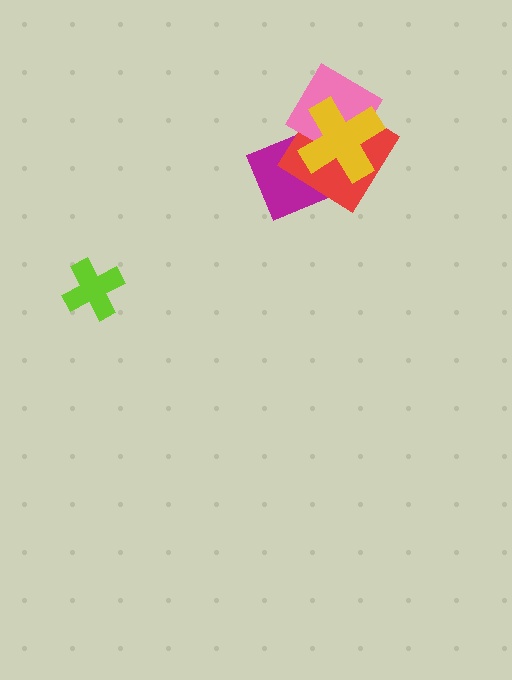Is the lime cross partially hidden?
No, no other shape covers it.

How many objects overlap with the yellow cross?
3 objects overlap with the yellow cross.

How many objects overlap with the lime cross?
0 objects overlap with the lime cross.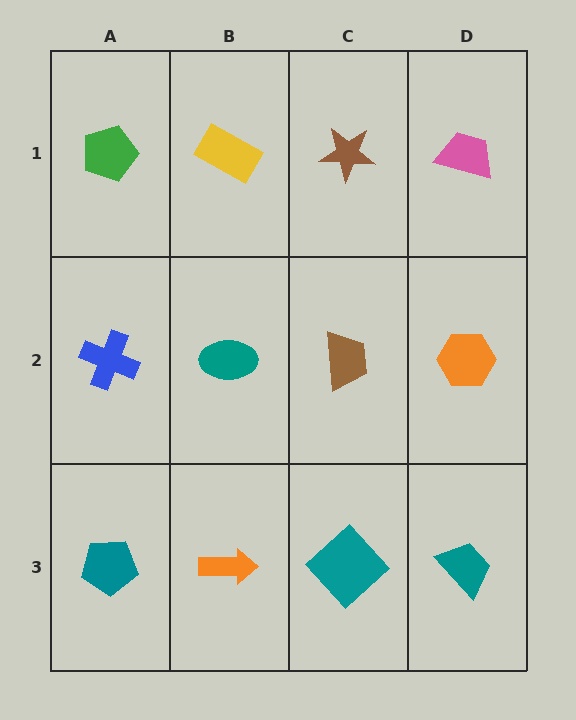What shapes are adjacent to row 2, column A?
A green pentagon (row 1, column A), a teal pentagon (row 3, column A), a teal ellipse (row 2, column B).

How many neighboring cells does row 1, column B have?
3.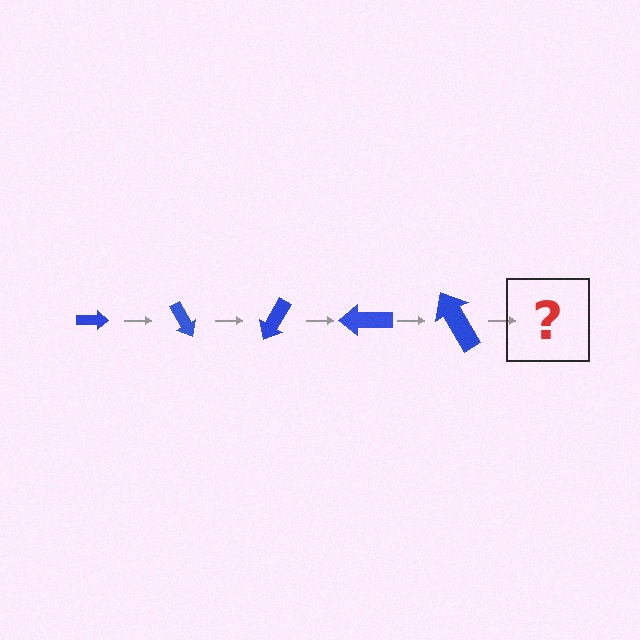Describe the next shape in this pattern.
It should be an arrow, larger than the previous one and rotated 300 degrees from the start.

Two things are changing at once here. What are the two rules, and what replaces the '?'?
The two rules are that the arrow grows larger each step and it rotates 60 degrees each step. The '?' should be an arrow, larger than the previous one and rotated 300 degrees from the start.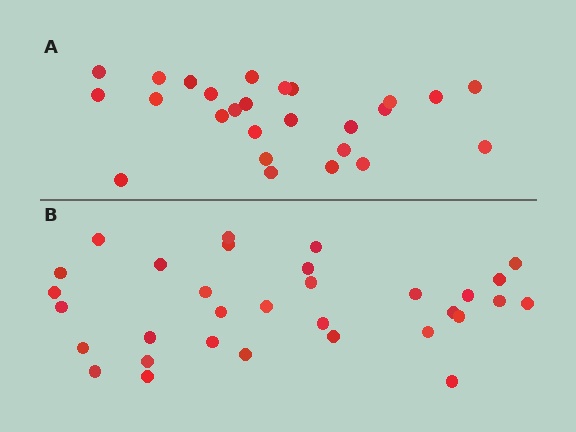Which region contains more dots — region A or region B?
Region B (the bottom region) has more dots.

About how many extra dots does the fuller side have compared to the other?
Region B has about 6 more dots than region A.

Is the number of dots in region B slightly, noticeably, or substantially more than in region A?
Region B has only slightly more — the two regions are fairly close. The ratio is roughly 1.2 to 1.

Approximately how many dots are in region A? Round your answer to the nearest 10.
About 30 dots. (The exact count is 26, which rounds to 30.)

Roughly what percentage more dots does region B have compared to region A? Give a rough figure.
About 25% more.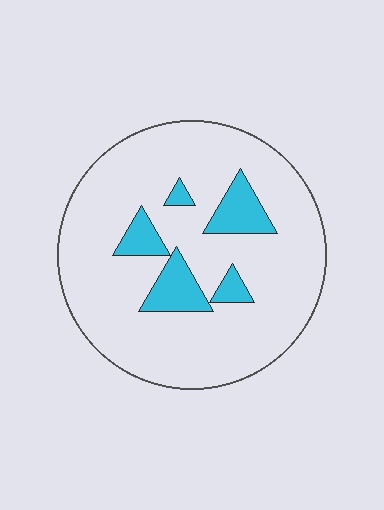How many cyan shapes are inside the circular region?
5.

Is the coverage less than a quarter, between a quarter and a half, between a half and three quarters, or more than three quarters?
Less than a quarter.